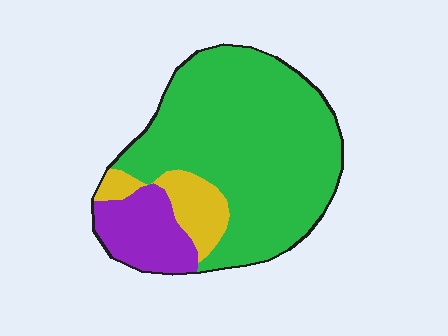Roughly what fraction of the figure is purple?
Purple covers 16% of the figure.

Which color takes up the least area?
Yellow, at roughly 10%.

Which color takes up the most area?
Green, at roughly 75%.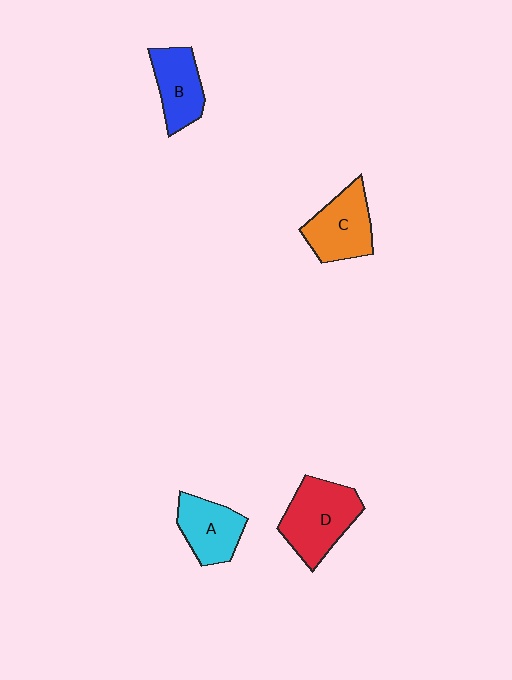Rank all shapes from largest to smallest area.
From largest to smallest: D (red), C (orange), A (cyan), B (blue).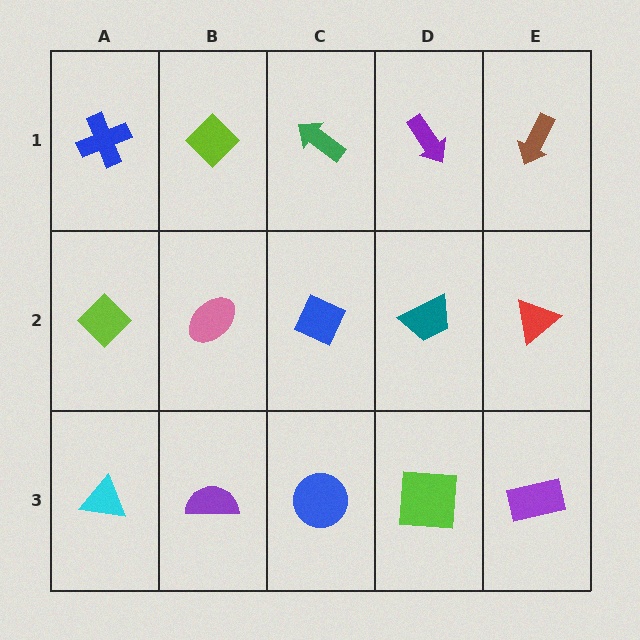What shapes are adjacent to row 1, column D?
A teal trapezoid (row 2, column D), a green arrow (row 1, column C), a brown arrow (row 1, column E).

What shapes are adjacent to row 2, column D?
A purple arrow (row 1, column D), a lime square (row 3, column D), a blue diamond (row 2, column C), a red triangle (row 2, column E).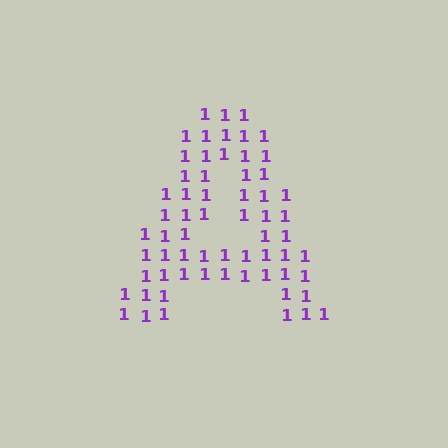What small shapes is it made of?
It is made of small digit 1's.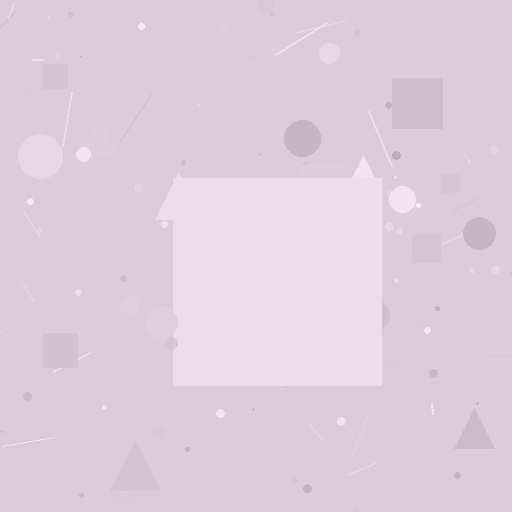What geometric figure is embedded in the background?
A square is embedded in the background.